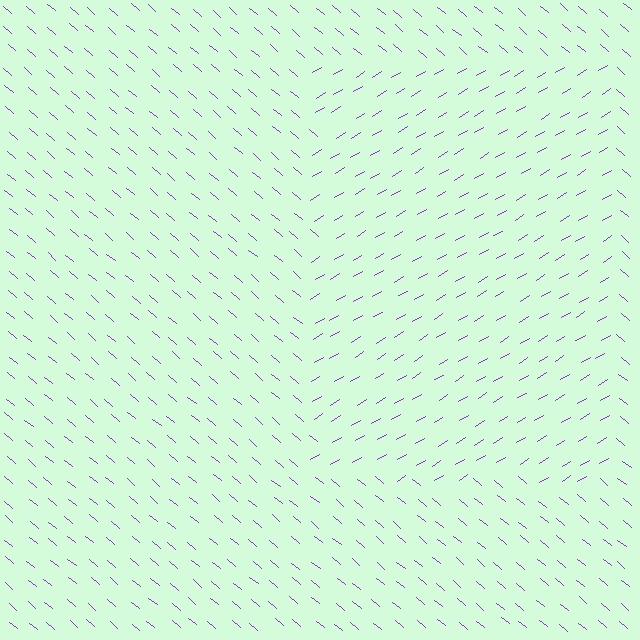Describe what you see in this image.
The image is filled with small purple line segments. A rectangle region in the image has lines oriented differently from the surrounding lines, creating a visible texture boundary.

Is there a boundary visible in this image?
Yes, there is a texture boundary formed by a change in line orientation.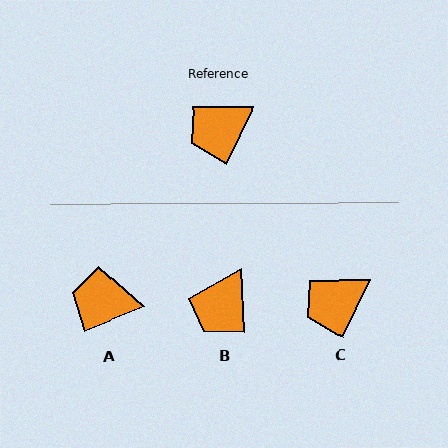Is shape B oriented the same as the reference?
No, it is off by about 29 degrees.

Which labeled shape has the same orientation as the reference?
C.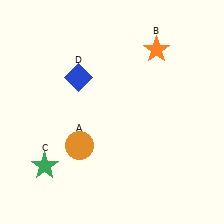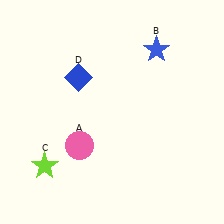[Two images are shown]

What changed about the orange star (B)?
In Image 1, B is orange. In Image 2, it changed to blue.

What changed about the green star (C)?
In Image 1, C is green. In Image 2, it changed to lime.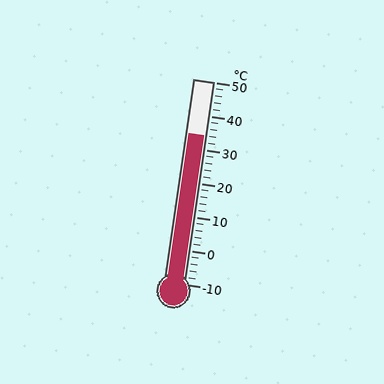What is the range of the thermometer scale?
The thermometer scale ranges from -10°C to 50°C.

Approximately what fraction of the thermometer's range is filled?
The thermometer is filled to approximately 75% of its range.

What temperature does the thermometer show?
The thermometer shows approximately 34°C.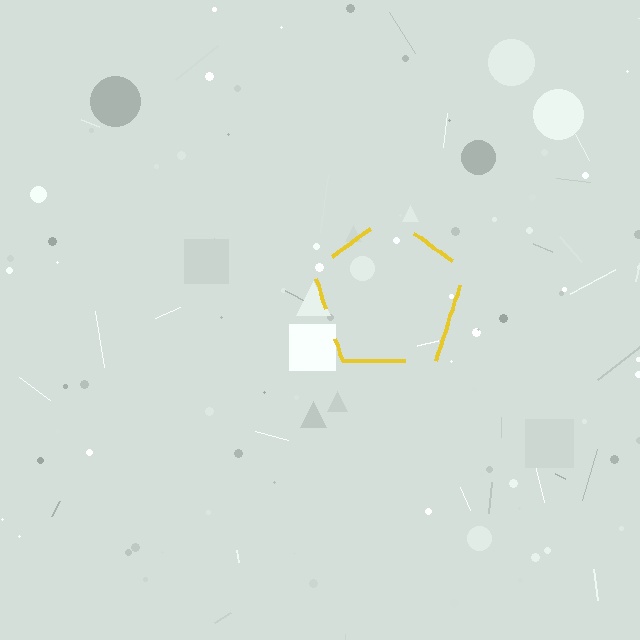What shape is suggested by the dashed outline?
The dashed outline suggests a pentagon.